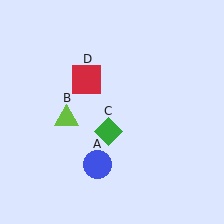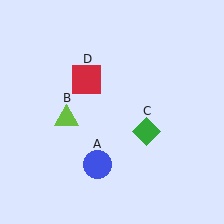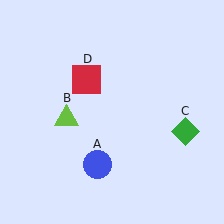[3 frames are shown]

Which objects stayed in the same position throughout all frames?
Blue circle (object A) and lime triangle (object B) and red square (object D) remained stationary.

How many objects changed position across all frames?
1 object changed position: green diamond (object C).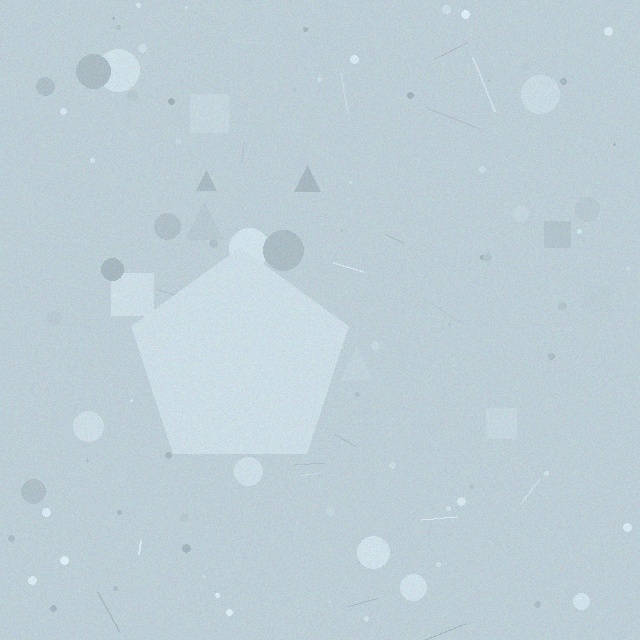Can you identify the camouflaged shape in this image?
The camouflaged shape is a pentagon.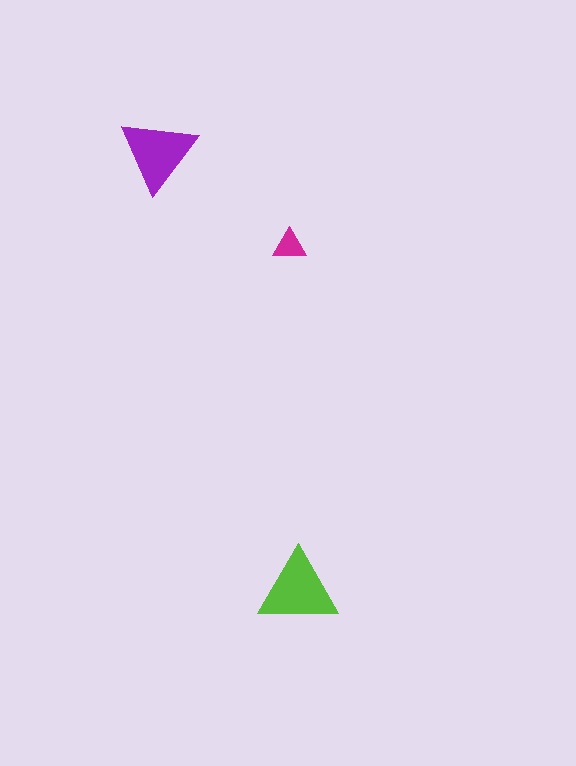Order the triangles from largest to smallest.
the lime one, the purple one, the magenta one.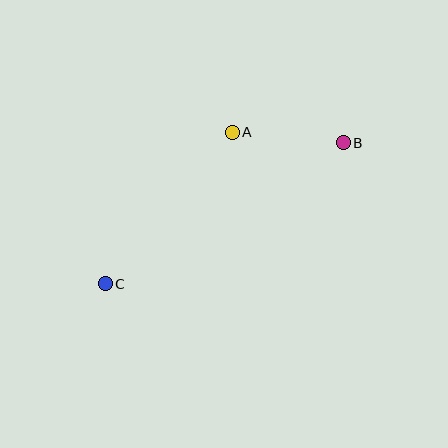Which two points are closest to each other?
Points A and B are closest to each other.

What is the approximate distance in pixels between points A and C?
The distance between A and C is approximately 198 pixels.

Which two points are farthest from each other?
Points B and C are farthest from each other.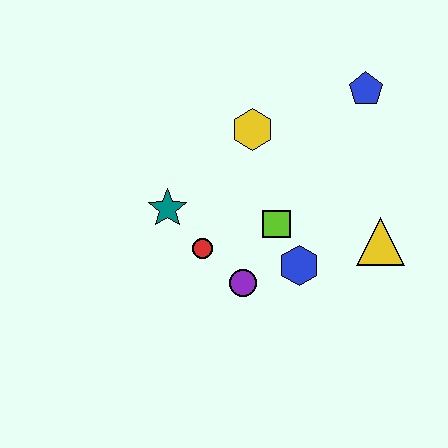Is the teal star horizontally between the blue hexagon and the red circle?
No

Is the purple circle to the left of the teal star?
No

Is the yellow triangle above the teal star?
No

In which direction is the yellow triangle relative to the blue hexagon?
The yellow triangle is to the right of the blue hexagon.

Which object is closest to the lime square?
The blue hexagon is closest to the lime square.